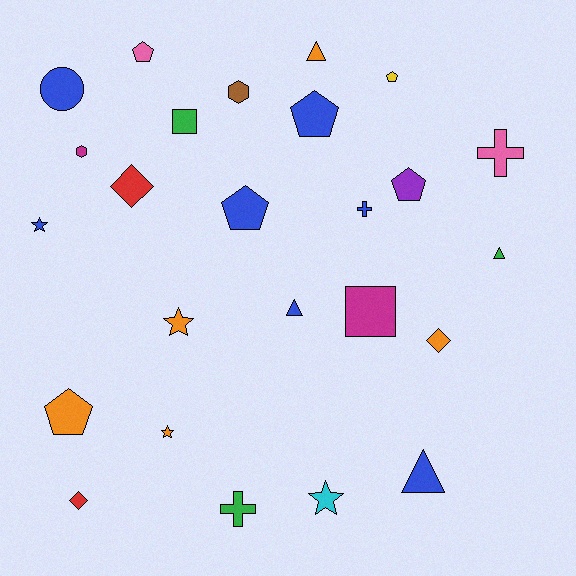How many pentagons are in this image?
There are 6 pentagons.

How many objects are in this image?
There are 25 objects.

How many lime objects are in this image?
There are no lime objects.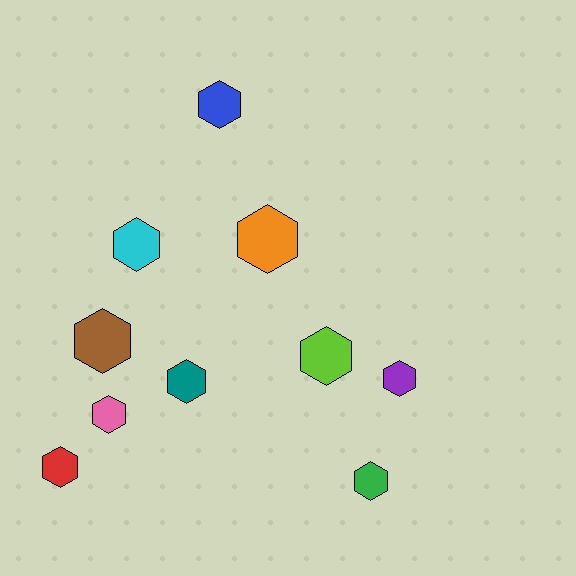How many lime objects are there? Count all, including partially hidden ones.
There is 1 lime object.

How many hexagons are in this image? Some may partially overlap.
There are 10 hexagons.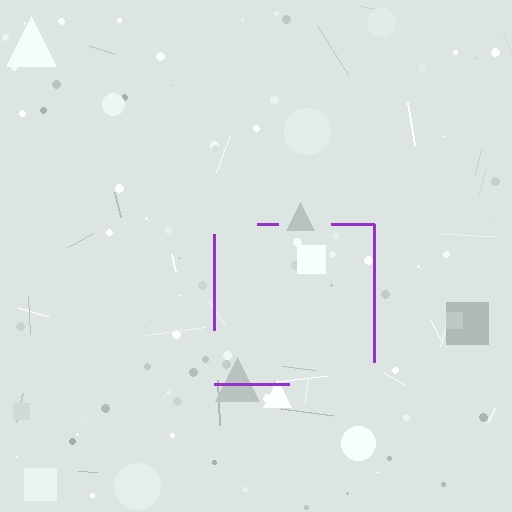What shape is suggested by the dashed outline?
The dashed outline suggests a square.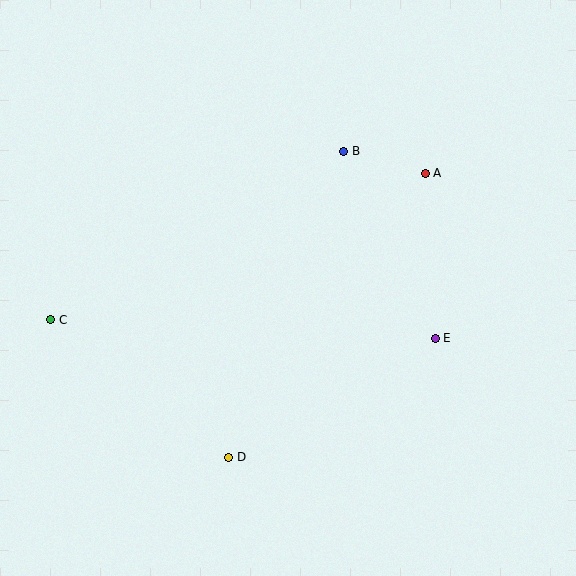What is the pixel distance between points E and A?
The distance between E and A is 165 pixels.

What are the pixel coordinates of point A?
Point A is at (425, 173).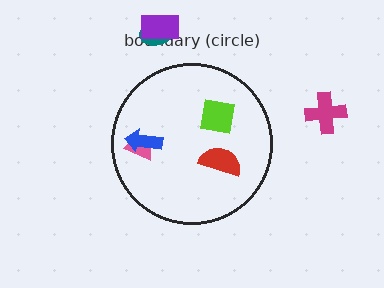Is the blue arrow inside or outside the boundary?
Inside.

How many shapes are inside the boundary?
4 inside, 3 outside.